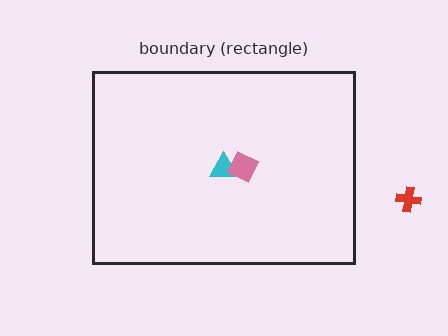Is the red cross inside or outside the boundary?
Outside.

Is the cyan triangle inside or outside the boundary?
Inside.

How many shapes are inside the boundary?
2 inside, 1 outside.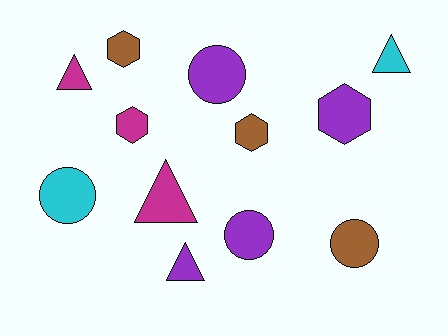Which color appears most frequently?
Purple, with 4 objects.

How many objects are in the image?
There are 12 objects.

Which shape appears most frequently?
Hexagon, with 4 objects.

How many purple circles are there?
There are 2 purple circles.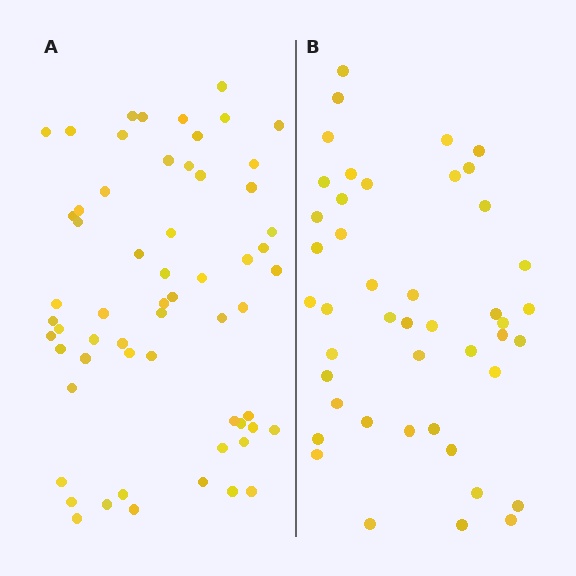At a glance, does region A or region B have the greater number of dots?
Region A (the left region) has more dots.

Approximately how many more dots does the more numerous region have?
Region A has approximately 15 more dots than region B.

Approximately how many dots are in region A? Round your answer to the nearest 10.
About 60 dots.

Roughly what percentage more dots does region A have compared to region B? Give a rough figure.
About 35% more.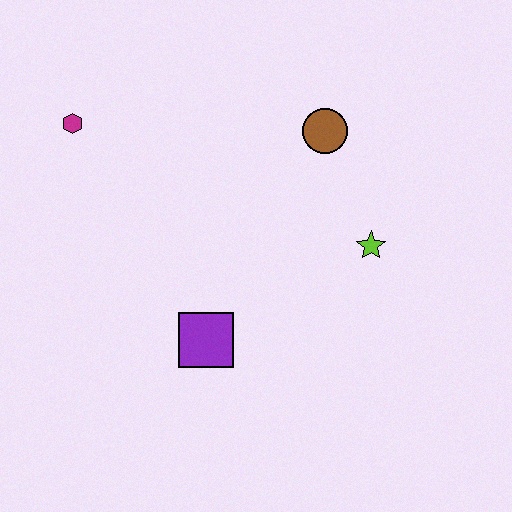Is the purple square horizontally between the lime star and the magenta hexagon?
Yes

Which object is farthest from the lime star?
The magenta hexagon is farthest from the lime star.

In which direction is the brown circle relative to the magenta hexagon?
The brown circle is to the right of the magenta hexagon.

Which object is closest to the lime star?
The brown circle is closest to the lime star.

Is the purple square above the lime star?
No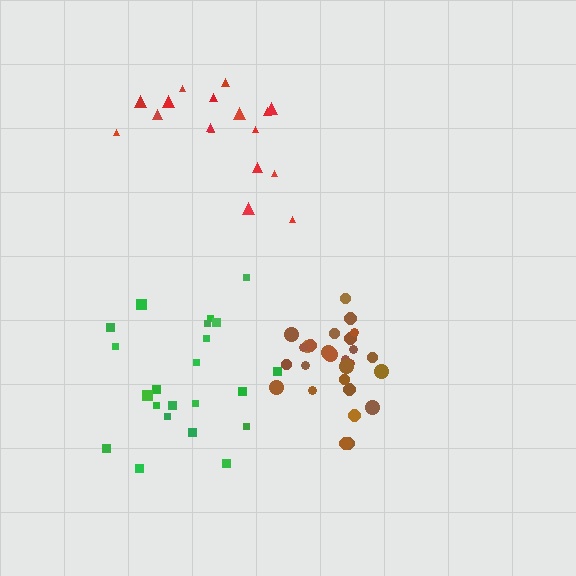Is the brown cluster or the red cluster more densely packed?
Brown.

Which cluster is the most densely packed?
Brown.